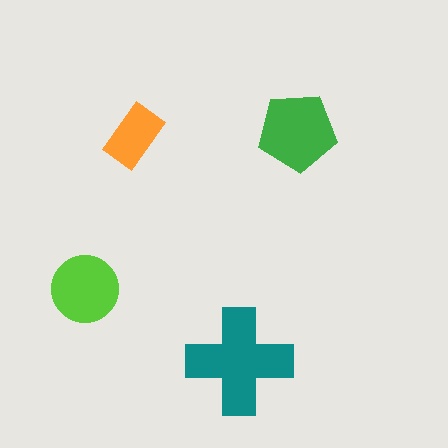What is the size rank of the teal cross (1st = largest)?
1st.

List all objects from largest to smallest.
The teal cross, the green pentagon, the lime circle, the orange rectangle.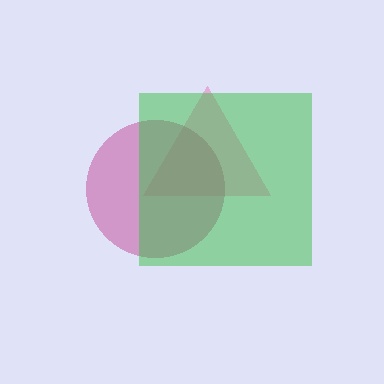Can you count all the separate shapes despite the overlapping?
Yes, there are 3 separate shapes.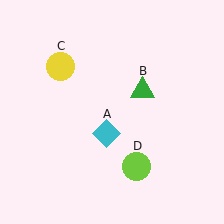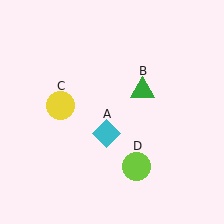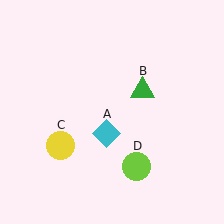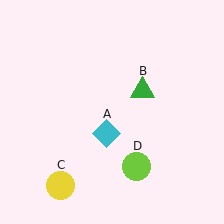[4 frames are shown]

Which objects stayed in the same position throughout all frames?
Cyan diamond (object A) and green triangle (object B) and lime circle (object D) remained stationary.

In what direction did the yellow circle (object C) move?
The yellow circle (object C) moved down.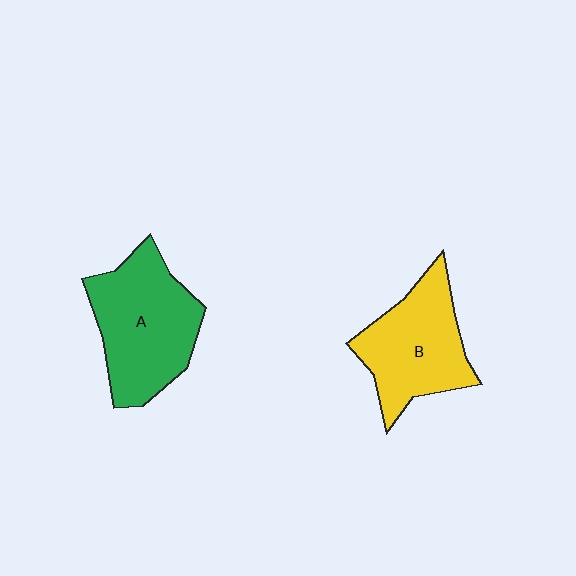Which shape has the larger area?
Shape A (green).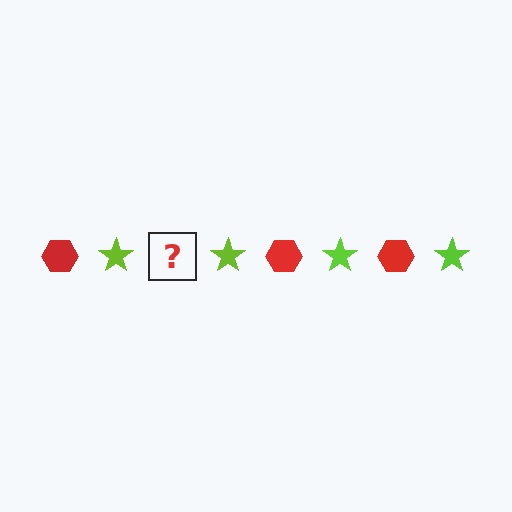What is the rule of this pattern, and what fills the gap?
The rule is that the pattern alternates between red hexagon and lime star. The gap should be filled with a red hexagon.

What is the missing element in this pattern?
The missing element is a red hexagon.